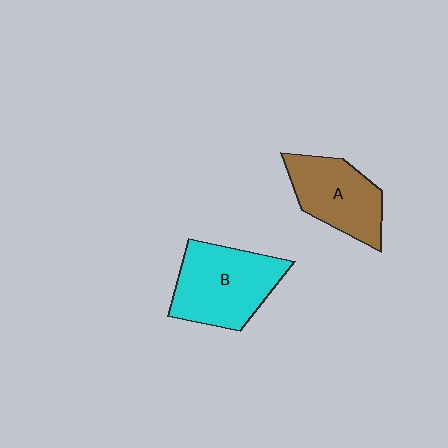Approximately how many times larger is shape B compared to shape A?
Approximately 1.3 times.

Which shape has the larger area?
Shape B (cyan).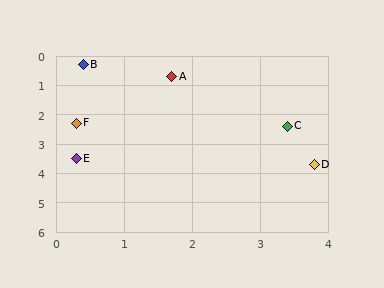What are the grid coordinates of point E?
Point E is at approximately (0.3, 3.5).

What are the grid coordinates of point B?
Point B is at approximately (0.4, 0.3).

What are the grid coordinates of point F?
Point F is at approximately (0.3, 2.3).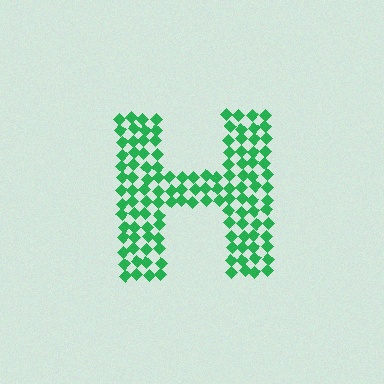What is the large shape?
The large shape is the letter H.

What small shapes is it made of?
It is made of small diamonds.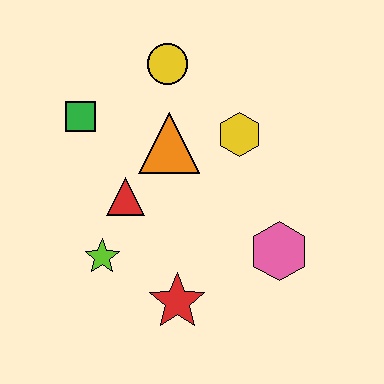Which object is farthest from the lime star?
The yellow circle is farthest from the lime star.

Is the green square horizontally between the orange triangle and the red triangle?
No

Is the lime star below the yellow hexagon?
Yes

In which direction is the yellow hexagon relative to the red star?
The yellow hexagon is above the red star.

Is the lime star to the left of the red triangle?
Yes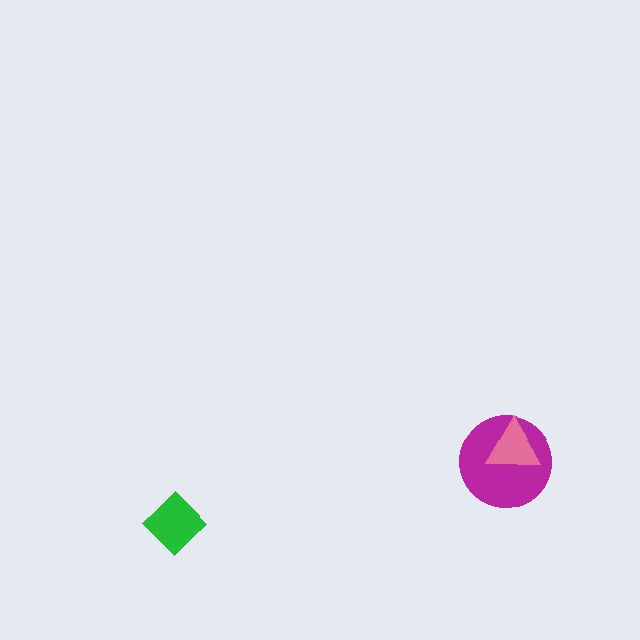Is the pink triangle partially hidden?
No, no other shape covers it.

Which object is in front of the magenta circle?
The pink triangle is in front of the magenta circle.